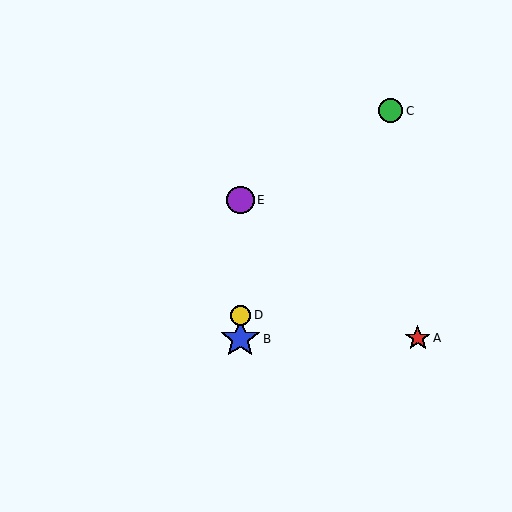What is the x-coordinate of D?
Object D is at x≈240.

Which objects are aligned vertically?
Objects B, D, E are aligned vertically.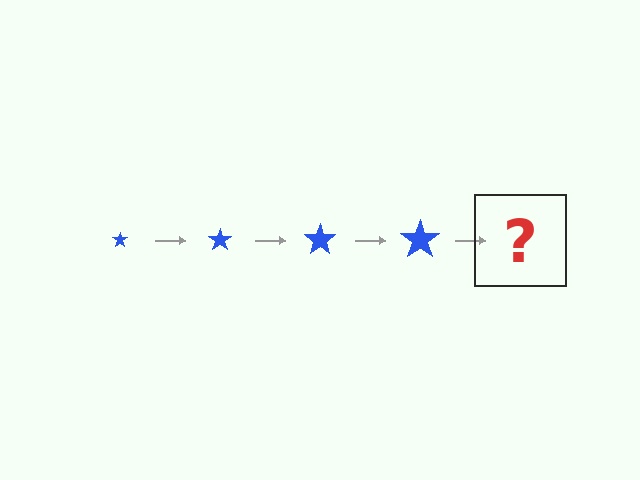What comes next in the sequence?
The next element should be a blue star, larger than the previous one.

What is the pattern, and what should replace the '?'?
The pattern is that the star gets progressively larger each step. The '?' should be a blue star, larger than the previous one.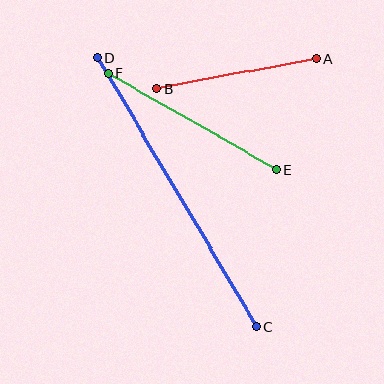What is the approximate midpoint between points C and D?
The midpoint is at approximately (177, 192) pixels.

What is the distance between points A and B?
The distance is approximately 162 pixels.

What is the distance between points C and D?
The distance is approximately 312 pixels.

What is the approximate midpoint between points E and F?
The midpoint is at approximately (192, 121) pixels.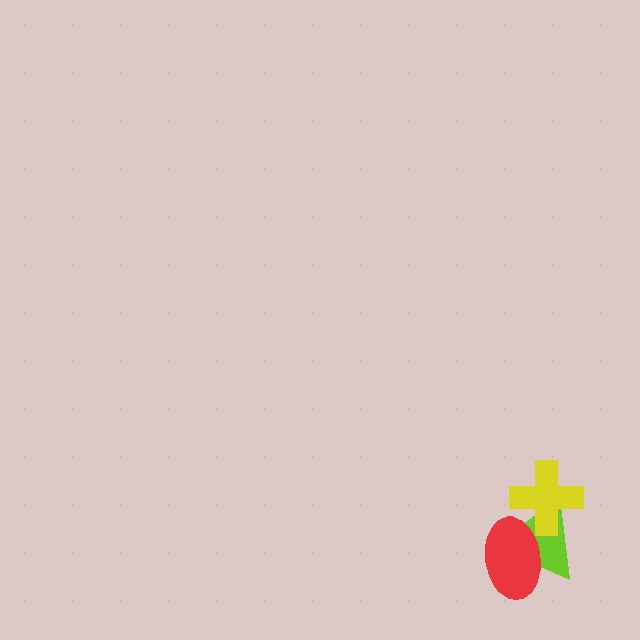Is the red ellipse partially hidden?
Yes, it is partially covered by another shape.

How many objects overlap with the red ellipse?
2 objects overlap with the red ellipse.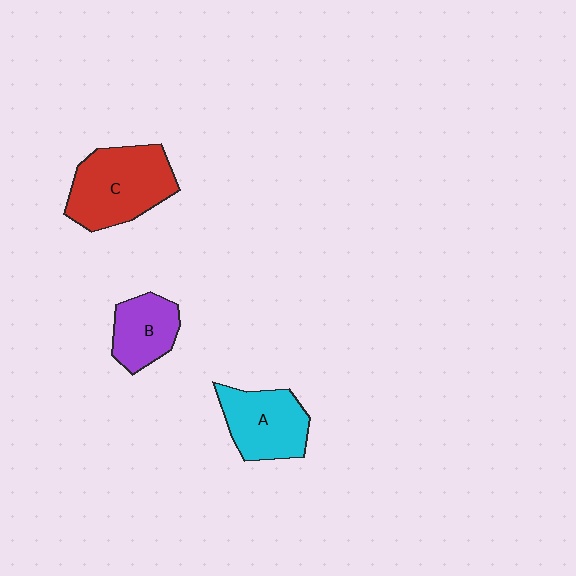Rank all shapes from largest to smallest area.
From largest to smallest: C (red), A (cyan), B (purple).